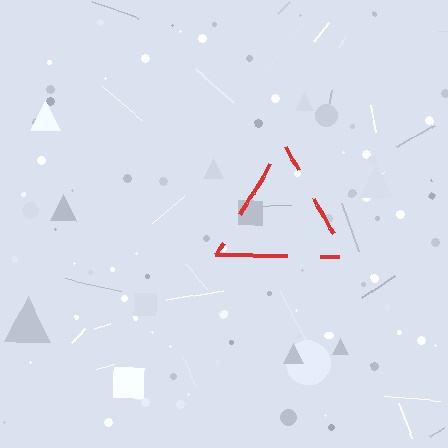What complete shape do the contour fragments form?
The contour fragments form a triangle.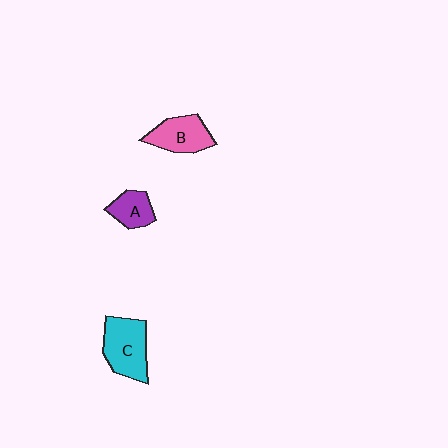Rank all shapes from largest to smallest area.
From largest to smallest: C (cyan), B (pink), A (purple).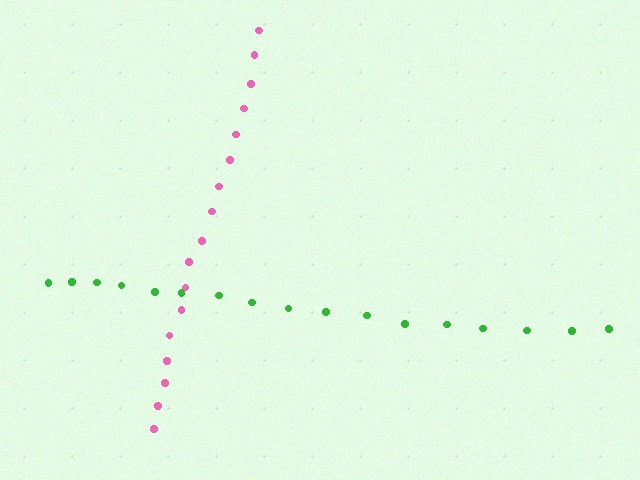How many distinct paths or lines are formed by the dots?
There are 2 distinct paths.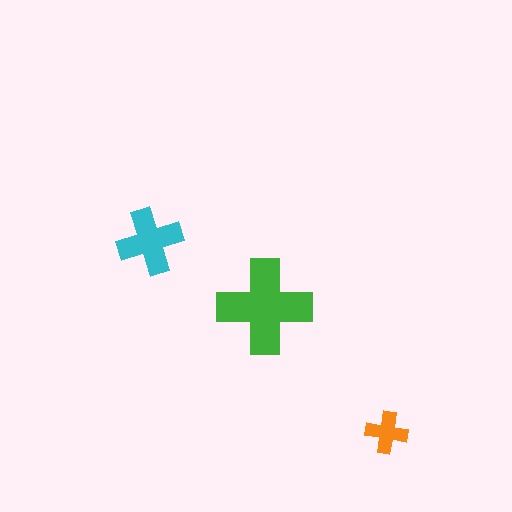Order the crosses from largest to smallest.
the green one, the cyan one, the orange one.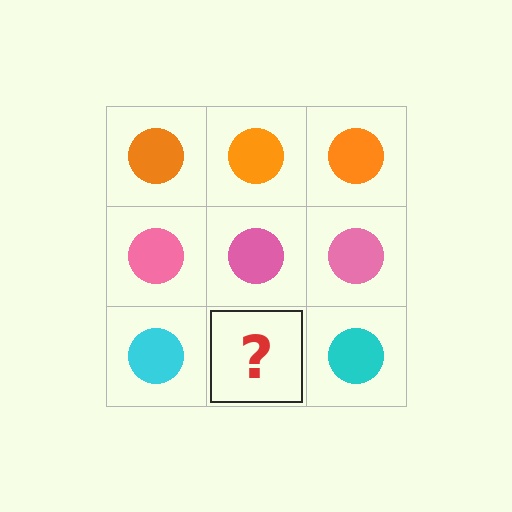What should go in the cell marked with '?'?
The missing cell should contain a cyan circle.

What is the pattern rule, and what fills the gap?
The rule is that each row has a consistent color. The gap should be filled with a cyan circle.